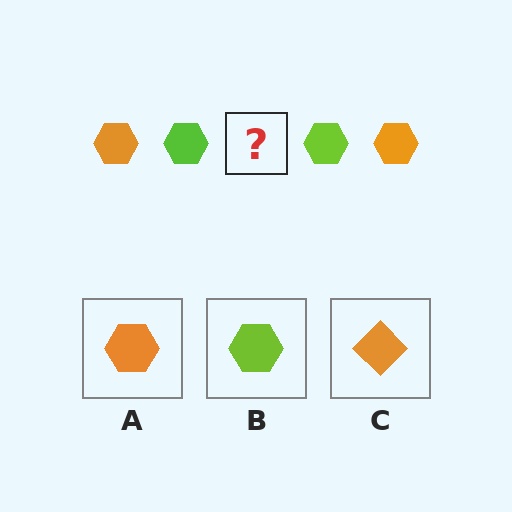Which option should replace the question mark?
Option A.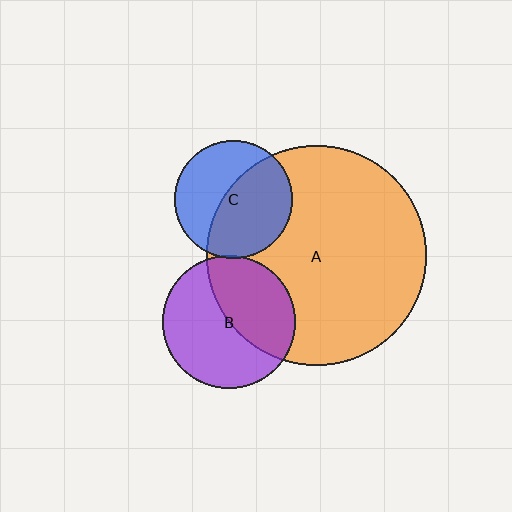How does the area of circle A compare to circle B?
Approximately 2.7 times.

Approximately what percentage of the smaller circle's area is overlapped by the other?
Approximately 55%.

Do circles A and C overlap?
Yes.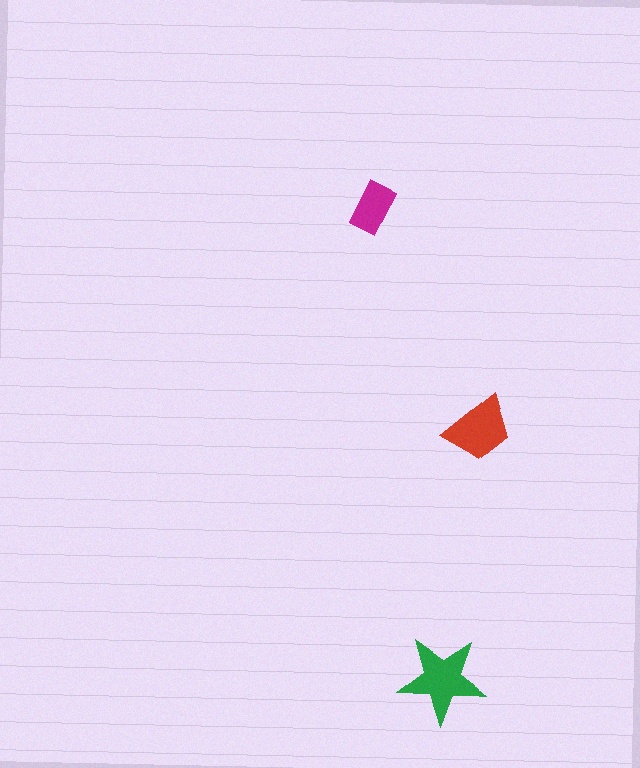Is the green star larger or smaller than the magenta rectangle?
Larger.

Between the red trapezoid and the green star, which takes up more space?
The green star.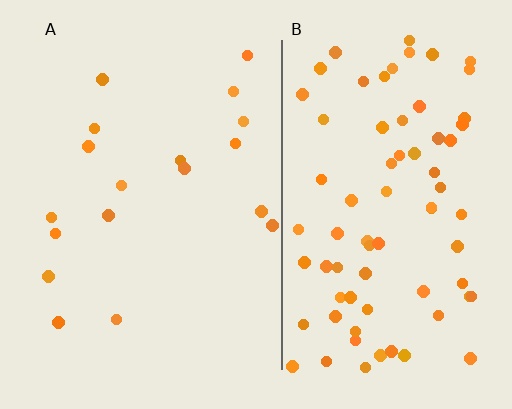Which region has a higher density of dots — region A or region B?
B (the right).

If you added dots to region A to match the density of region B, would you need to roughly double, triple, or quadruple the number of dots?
Approximately quadruple.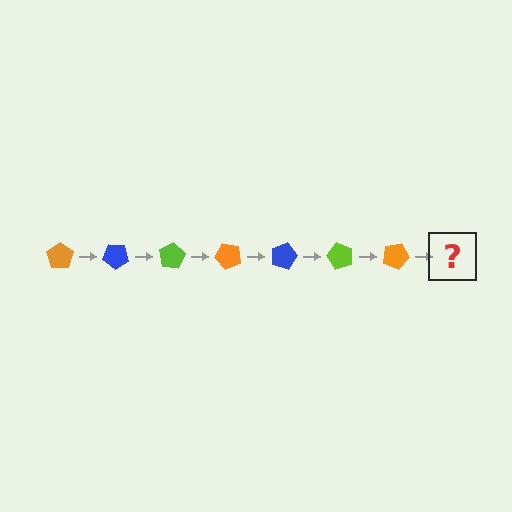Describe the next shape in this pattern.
It should be a blue pentagon, rotated 280 degrees from the start.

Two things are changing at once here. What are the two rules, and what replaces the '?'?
The two rules are that it rotates 40 degrees each step and the color cycles through orange, blue, and lime. The '?' should be a blue pentagon, rotated 280 degrees from the start.